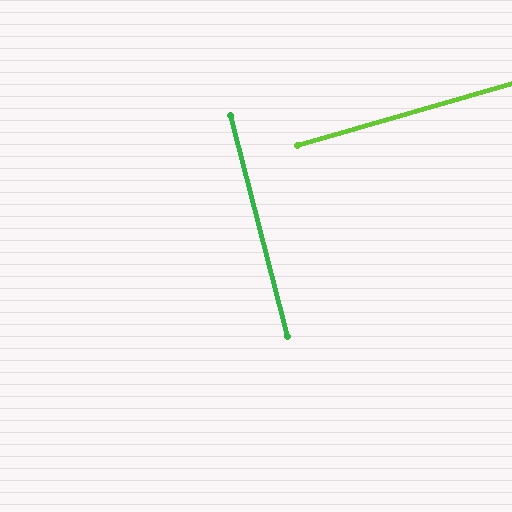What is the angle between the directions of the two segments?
Approximately 89 degrees.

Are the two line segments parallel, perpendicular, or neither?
Perpendicular — they meet at approximately 89°.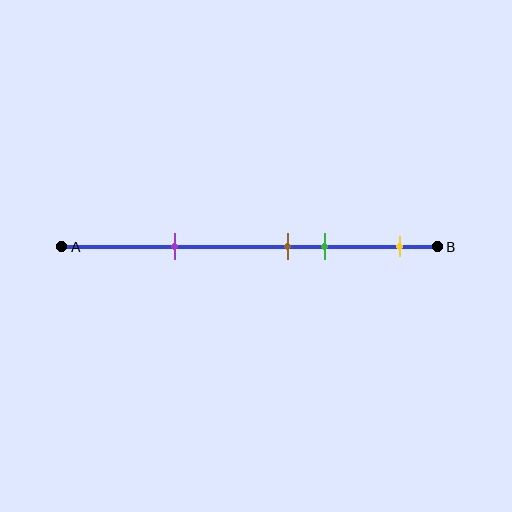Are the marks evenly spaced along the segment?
No, the marks are not evenly spaced.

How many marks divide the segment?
There are 4 marks dividing the segment.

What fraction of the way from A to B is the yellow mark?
The yellow mark is approximately 90% (0.9) of the way from A to B.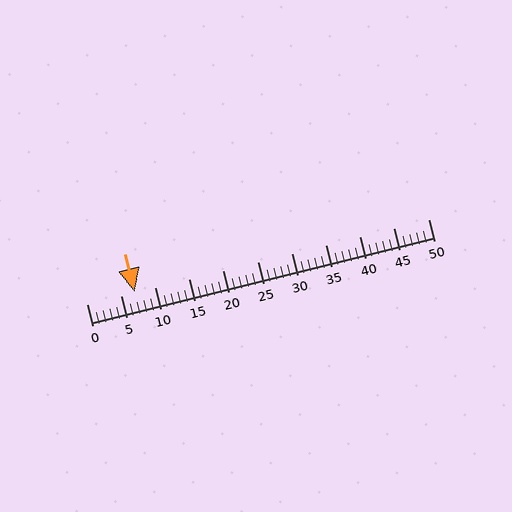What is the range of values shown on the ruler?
The ruler shows values from 0 to 50.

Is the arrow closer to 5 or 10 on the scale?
The arrow is closer to 5.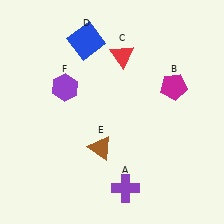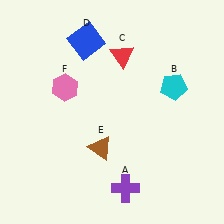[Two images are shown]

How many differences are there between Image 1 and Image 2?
There are 2 differences between the two images.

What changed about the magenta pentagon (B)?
In Image 1, B is magenta. In Image 2, it changed to cyan.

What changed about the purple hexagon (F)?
In Image 1, F is purple. In Image 2, it changed to pink.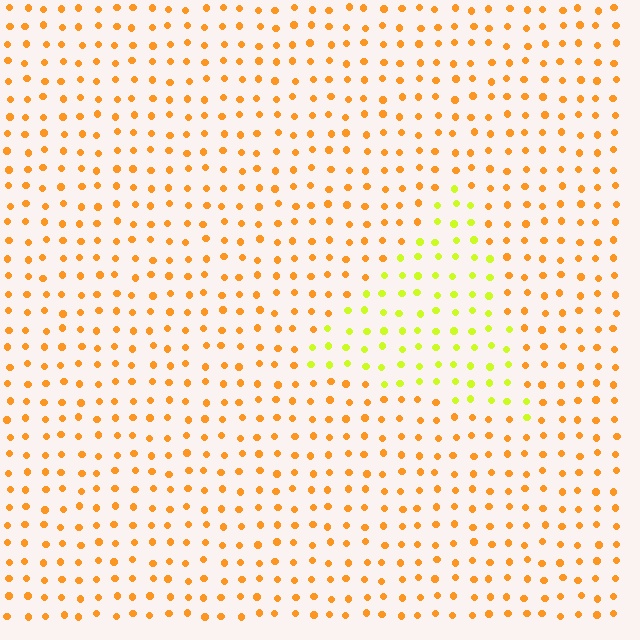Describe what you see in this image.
The image is filled with small orange elements in a uniform arrangement. A triangle-shaped region is visible where the elements are tinted to a slightly different hue, forming a subtle color boundary.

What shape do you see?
I see a triangle.